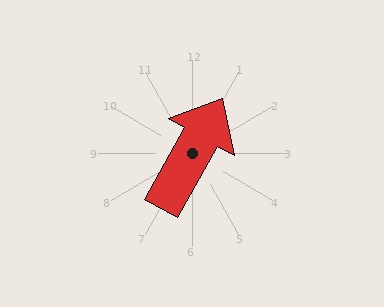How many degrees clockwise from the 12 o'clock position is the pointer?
Approximately 29 degrees.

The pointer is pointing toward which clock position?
Roughly 1 o'clock.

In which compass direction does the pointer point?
Northeast.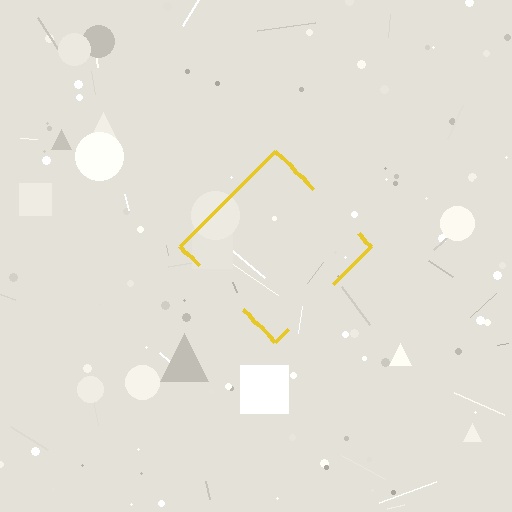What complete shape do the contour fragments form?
The contour fragments form a diamond.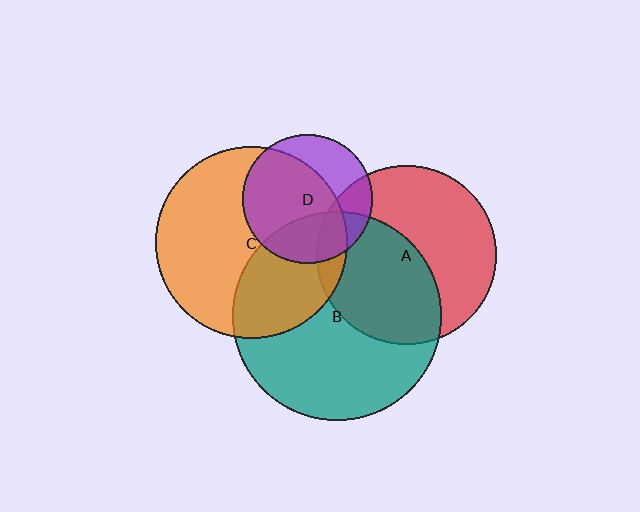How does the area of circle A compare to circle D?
Approximately 1.9 times.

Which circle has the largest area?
Circle B (teal).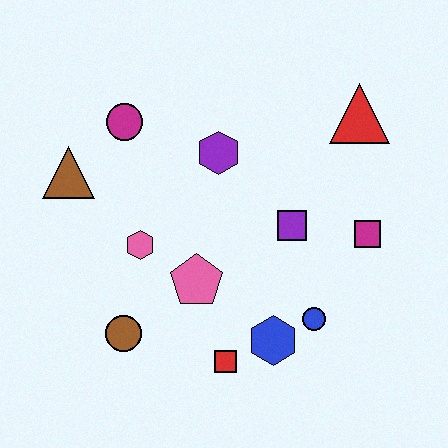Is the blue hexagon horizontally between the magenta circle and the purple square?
Yes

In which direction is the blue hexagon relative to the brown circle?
The blue hexagon is to the right of the brown circle.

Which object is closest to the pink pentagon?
The pink hexagon is closest to the pink pentagon.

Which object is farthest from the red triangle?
The brown circle is farthest from the red triangle.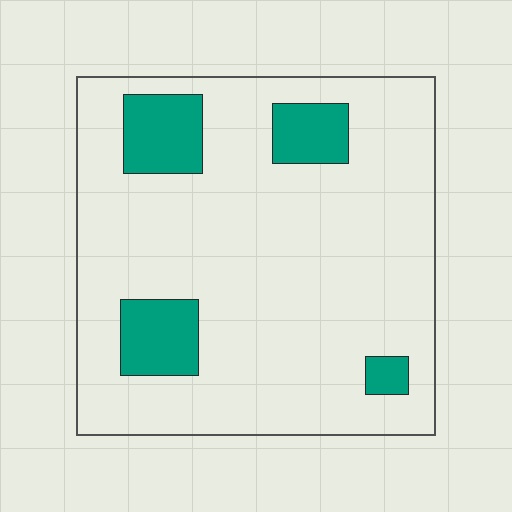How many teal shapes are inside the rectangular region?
4.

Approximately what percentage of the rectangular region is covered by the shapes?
Approximately 15%.